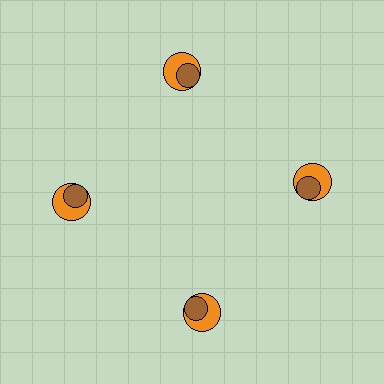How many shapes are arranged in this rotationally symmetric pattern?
There are 8 shapes, arranged in 4 groups of 2.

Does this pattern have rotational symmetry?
Yes, this pattern has 4-fold rotational symmetry. It looks the same after rotating 90 degrees around the center.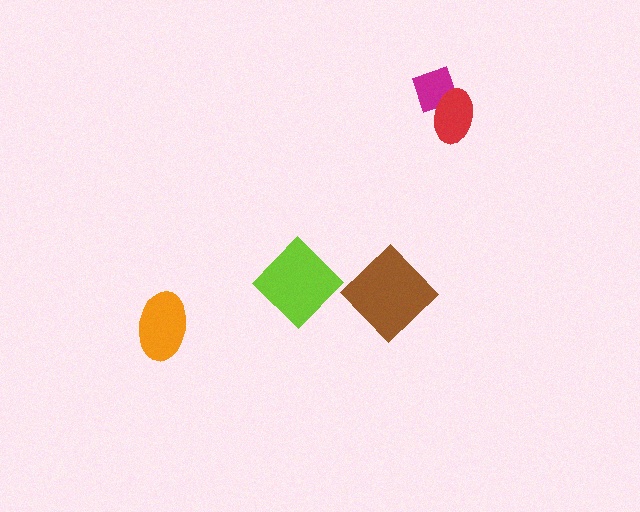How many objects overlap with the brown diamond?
0 objects overlap with the brown diamond.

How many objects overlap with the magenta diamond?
1 object overlaps with the magenta diamond.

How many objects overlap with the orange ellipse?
0 objects overlap with the orange ellipse.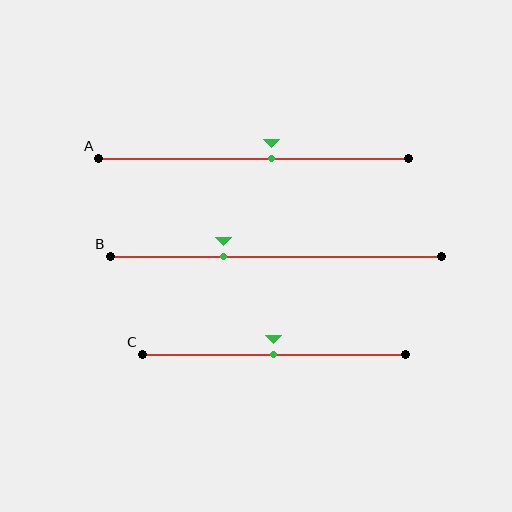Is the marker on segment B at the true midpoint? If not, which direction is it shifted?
No, the marker on segment B is shifted to the left by about 16% of the segment length.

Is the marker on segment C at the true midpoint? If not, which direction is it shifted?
Yes, the marker on segment C is at the true midpoint.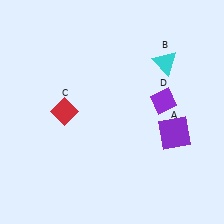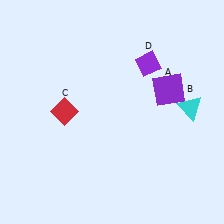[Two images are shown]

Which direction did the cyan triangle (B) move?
The cyan triangle (B) moved down.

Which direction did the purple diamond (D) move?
The purple diamond (D) moved up.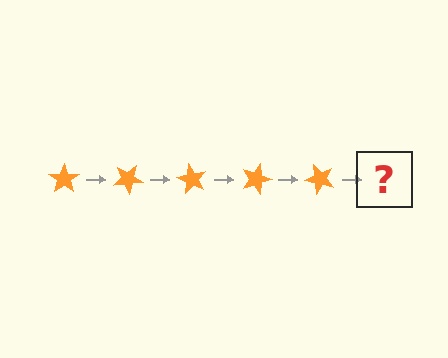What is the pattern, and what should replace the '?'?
The pattern is that the star rotates 30 degrees each step. The '?' should be an orange star rotated 150 degrees.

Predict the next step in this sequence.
The next step is an orange star rotated 150 degrees.